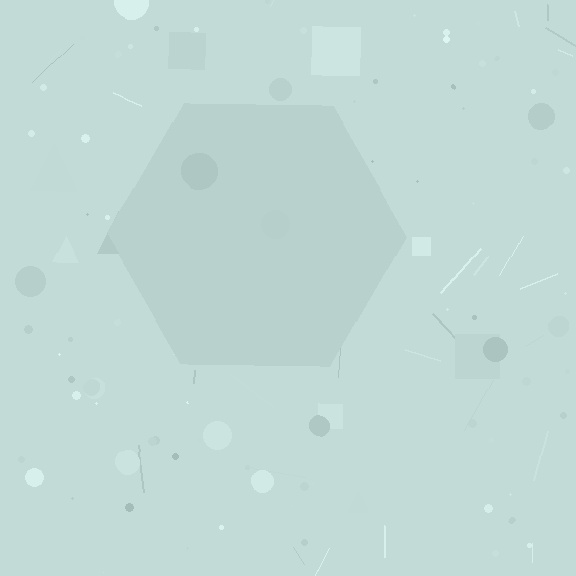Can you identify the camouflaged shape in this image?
The camouflaged shape is a hexagon.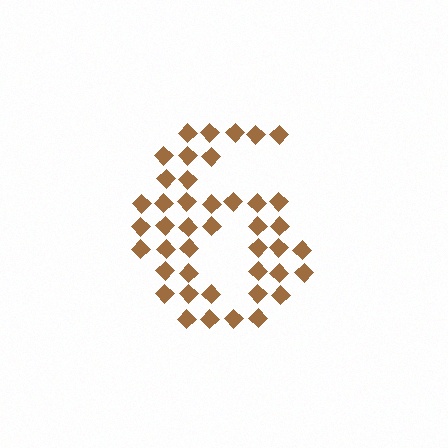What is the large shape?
The large shape is the digit 6.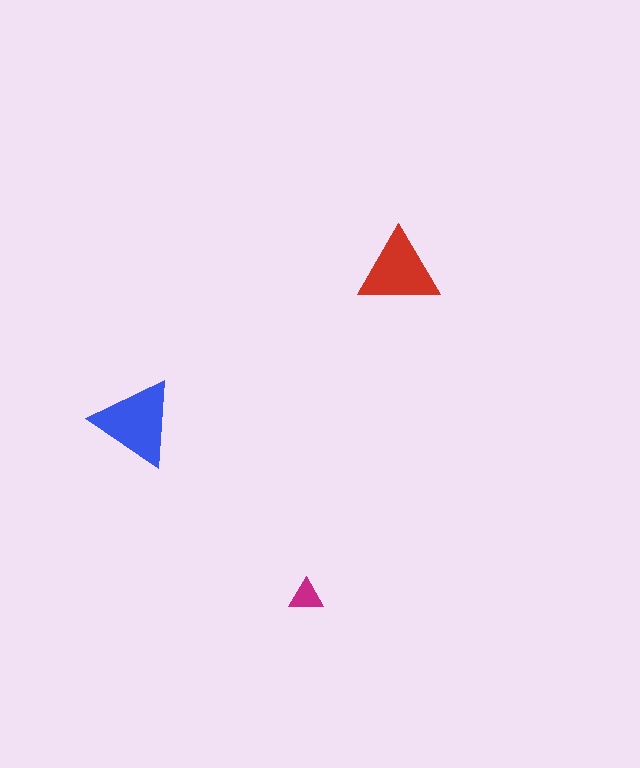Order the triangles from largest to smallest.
the blue one, the red one, the magenta one.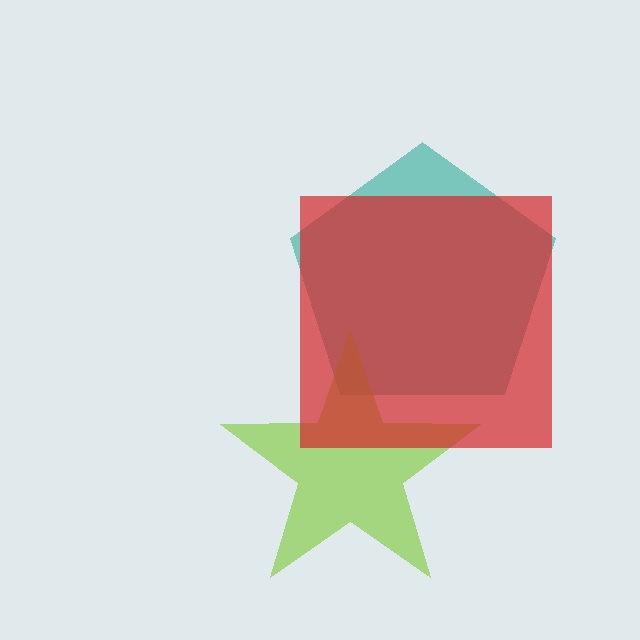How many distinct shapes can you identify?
There are 3 distinct shapes: a teal pentagon, a lime star, a red square.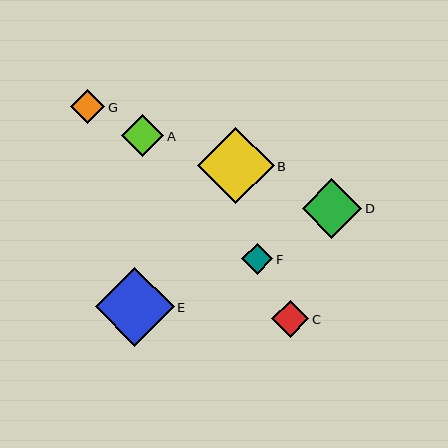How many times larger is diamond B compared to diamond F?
Diamond B is approximately 2.4 times the size of diamond F.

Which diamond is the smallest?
Diamond F is the smallest with a size of approximately 32 pixels.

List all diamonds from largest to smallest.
From largest to smallest: E, B, D, A, C, G, F.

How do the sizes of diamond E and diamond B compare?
Diamond E and diamond B are approximately the same size.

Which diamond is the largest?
Diamond E is the largest with a size of approximately 79 pixels.